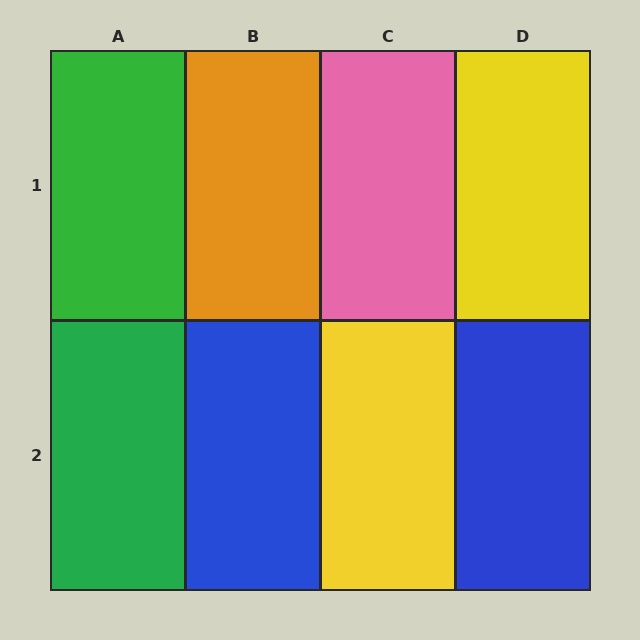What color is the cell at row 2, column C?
Yellow.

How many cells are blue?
2 cells are blue.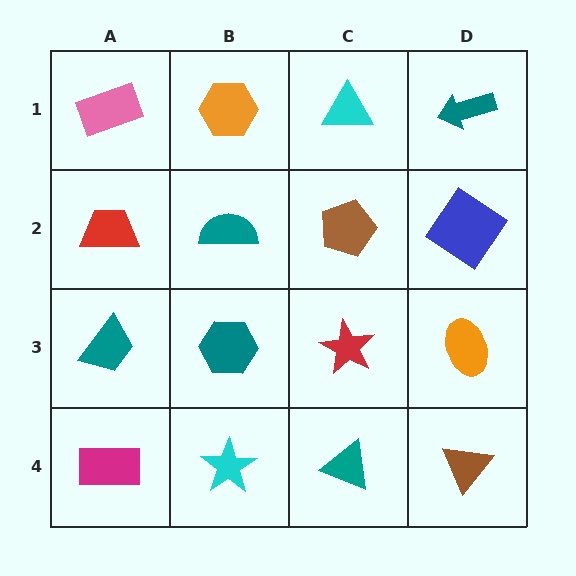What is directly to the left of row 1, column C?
An orange hexagon.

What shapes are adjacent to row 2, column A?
A pink rectangle (row 1, column A), a teal trapezoid (row 3, column A), a teal semicircle (row 2, column B).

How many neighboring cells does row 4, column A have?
2.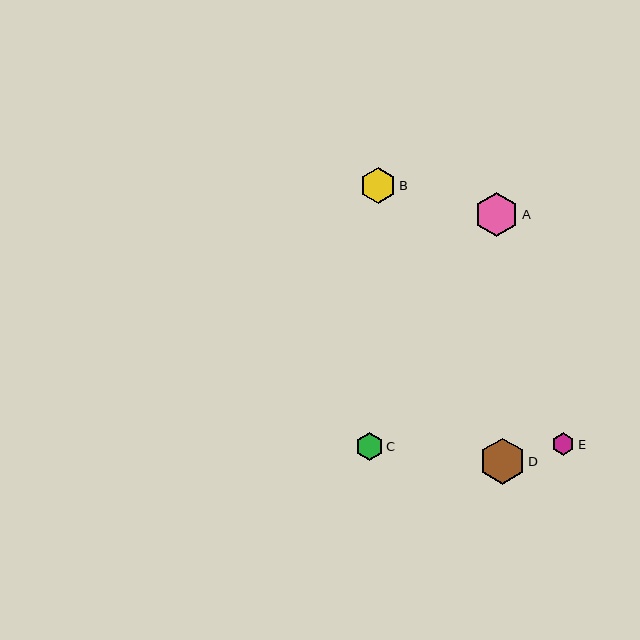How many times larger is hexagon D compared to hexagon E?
Hexagon D is approximately 2.0 times the size of hexagon E.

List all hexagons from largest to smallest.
From largest to smallest: D, A, B, C, E.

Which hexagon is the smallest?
Hexagon E is the smallest with a size of approximately 23 pixels.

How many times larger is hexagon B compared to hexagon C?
Hexagon B is approximately 1.3 times the size of hexagon C.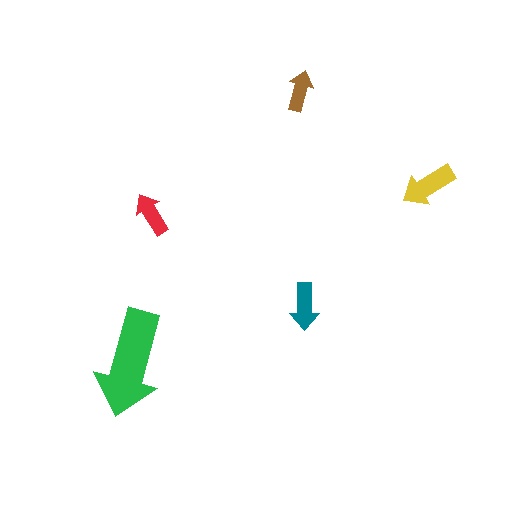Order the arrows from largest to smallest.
the green one, the yellow one, the teal one, the red one, the brown one.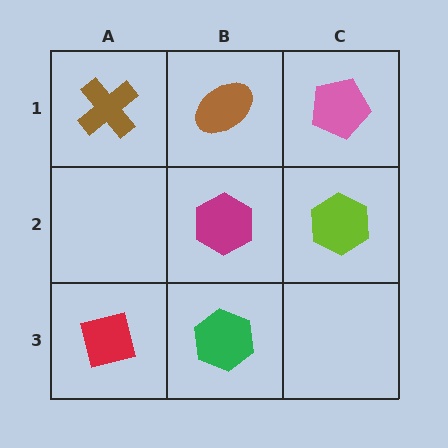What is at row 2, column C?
A lime hexagon.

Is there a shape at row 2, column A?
No, that cell is empty.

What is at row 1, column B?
A brown ellipse.